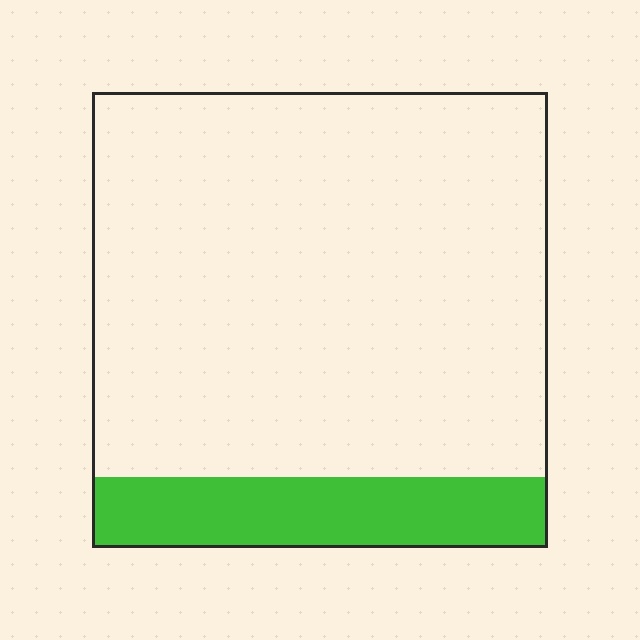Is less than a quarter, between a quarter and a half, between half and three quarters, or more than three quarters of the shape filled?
Less than a quarter.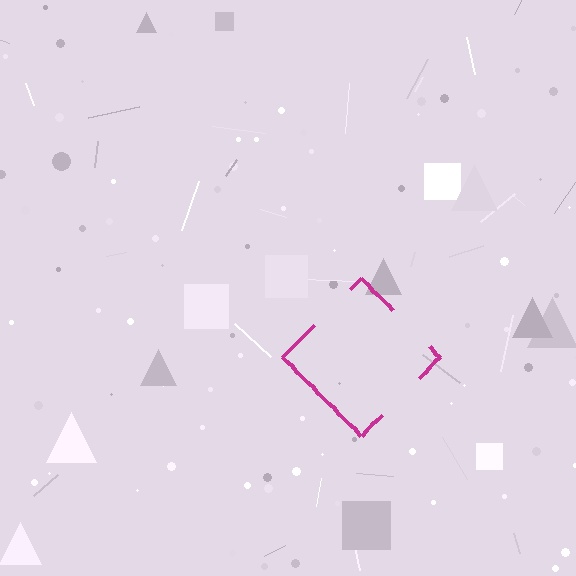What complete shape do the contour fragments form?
The contour fragments form a diamond.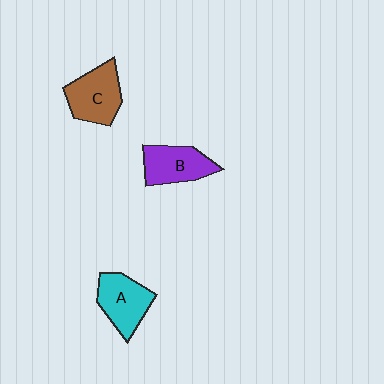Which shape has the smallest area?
Shape B (purple).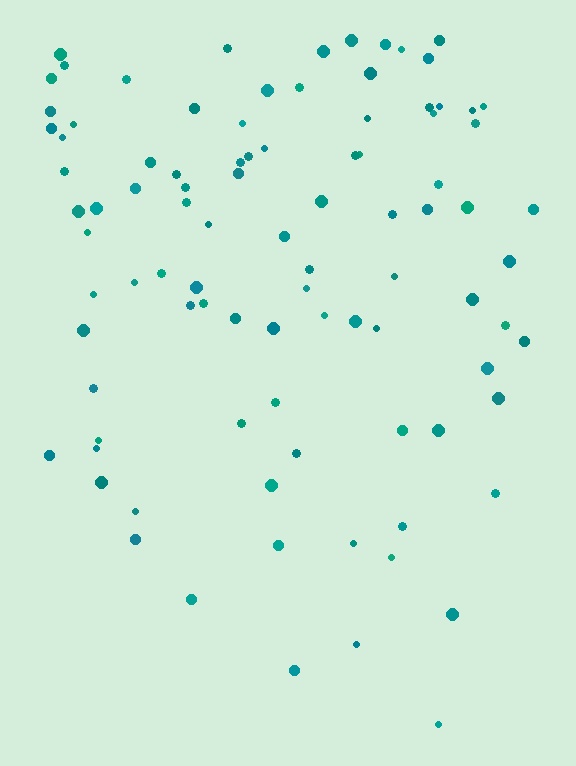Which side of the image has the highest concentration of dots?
The top.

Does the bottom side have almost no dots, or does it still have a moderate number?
Still a moderate number, just noticeably fewer than the top.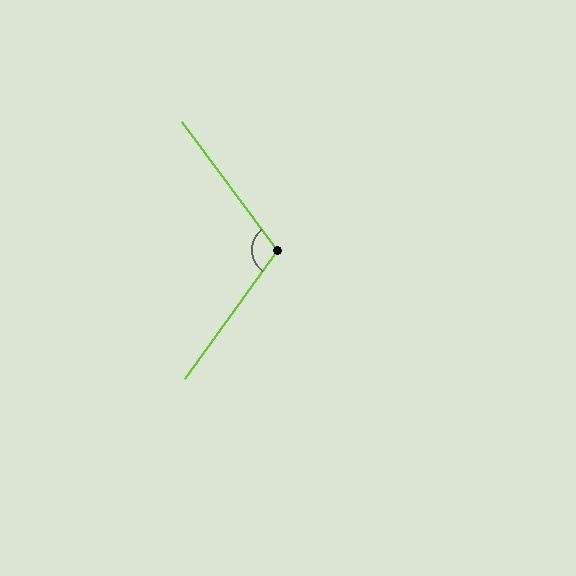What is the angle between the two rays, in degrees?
Approximately 107 degrees.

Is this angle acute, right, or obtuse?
It is obtuse.